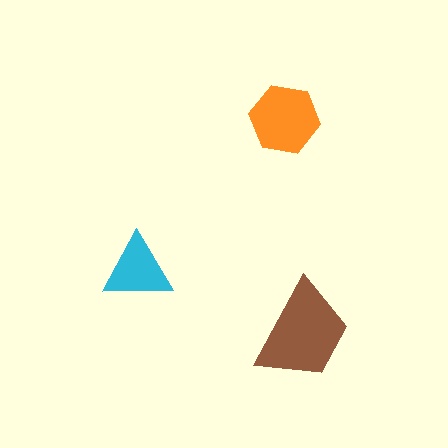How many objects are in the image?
There are 3 objects in the image.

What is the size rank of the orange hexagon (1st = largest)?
2nd.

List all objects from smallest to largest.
The cyan triangle, the orange hexagon, the brown trapezoid.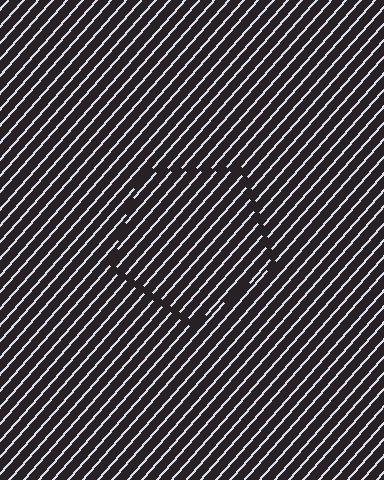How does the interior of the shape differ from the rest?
The interior of the shape contains the same grating, shifted by half a period — the contour is defined by the phase discontinuity where line-ends from the inner and outer gratings abut.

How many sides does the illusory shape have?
5 sides — the line-ends trace a pentagon.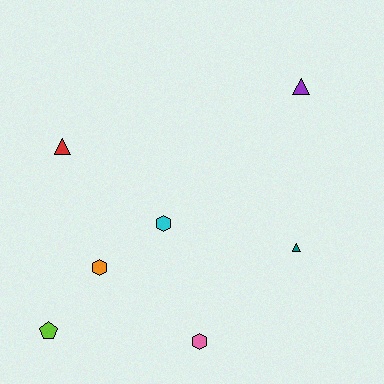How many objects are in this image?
There are 7 objects.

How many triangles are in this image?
There are 3 triangles.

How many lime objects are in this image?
There is 1 lime object.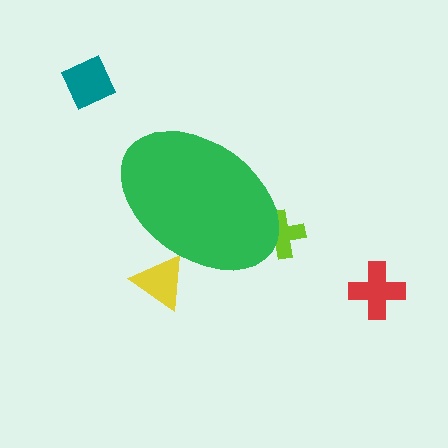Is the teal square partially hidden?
No, the teal square is fully visible.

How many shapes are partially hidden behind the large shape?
2 shapes are partially hidden.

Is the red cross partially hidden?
No, the red cross is fully visible.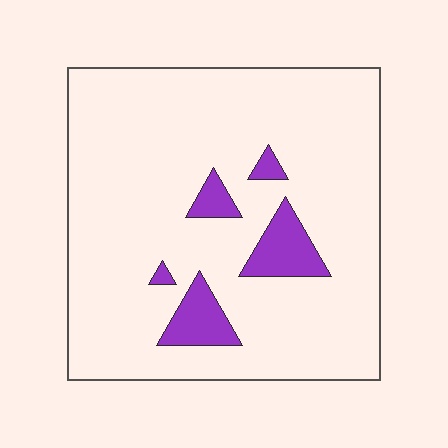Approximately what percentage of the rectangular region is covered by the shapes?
Approximately 10%.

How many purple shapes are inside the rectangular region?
5.